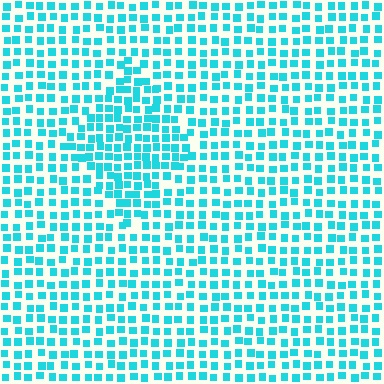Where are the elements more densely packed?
The elements are more densely packed inside the diamond boundary.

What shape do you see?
I see a diamond.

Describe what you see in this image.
The image contains small cyan elements arranged at two different densities. A diamond-shaped region is visible where the elements are more densely packed than the surrounding area.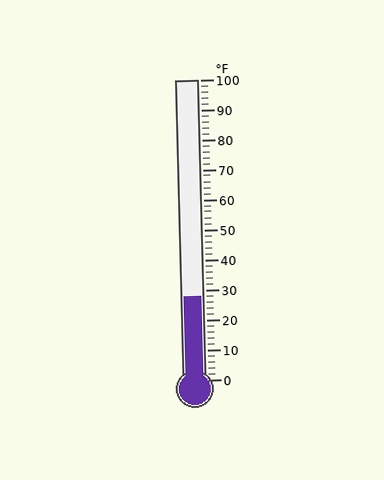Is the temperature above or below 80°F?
The temperature is below 80°F.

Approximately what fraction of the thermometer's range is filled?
The thermometer is filled to approximately 30% of its range.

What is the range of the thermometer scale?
The thermometer scale ranges from 0°F to 100°F.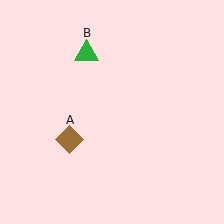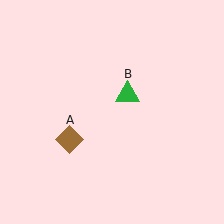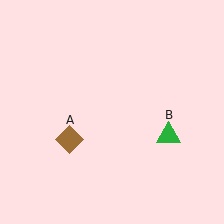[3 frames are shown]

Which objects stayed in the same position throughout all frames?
Brown diamond (object A) remained stationary.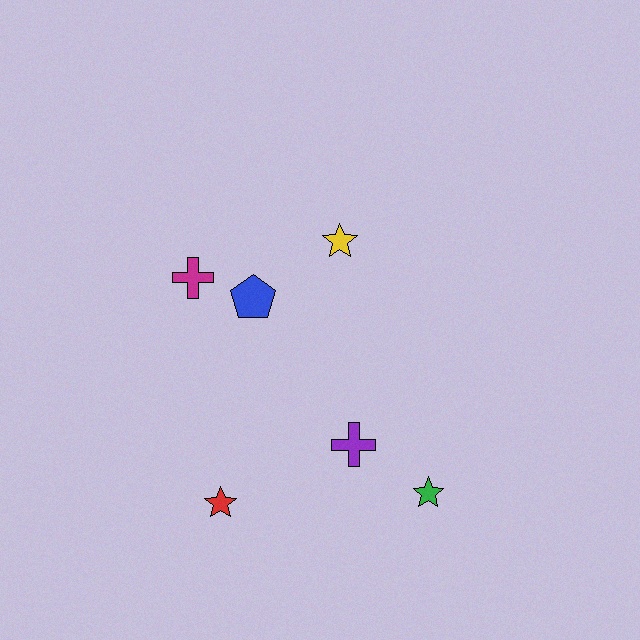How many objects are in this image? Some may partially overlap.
There are 6 objects.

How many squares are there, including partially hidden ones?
There are no squares.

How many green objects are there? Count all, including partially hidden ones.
There is 1 green object.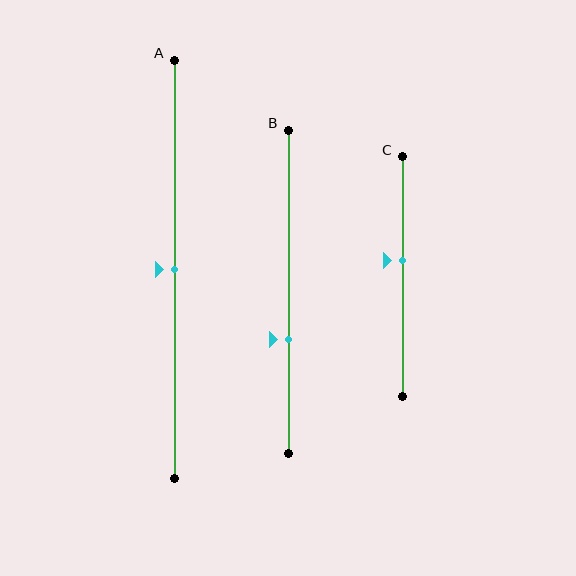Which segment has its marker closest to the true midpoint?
Segment A has its marker closest to the true midpoint.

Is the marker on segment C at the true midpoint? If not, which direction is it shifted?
No, the marker on segment C is shifted upward by about 7% of the segment length.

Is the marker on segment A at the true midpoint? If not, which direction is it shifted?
Yes, the marker on segment A is at the true midpoint.